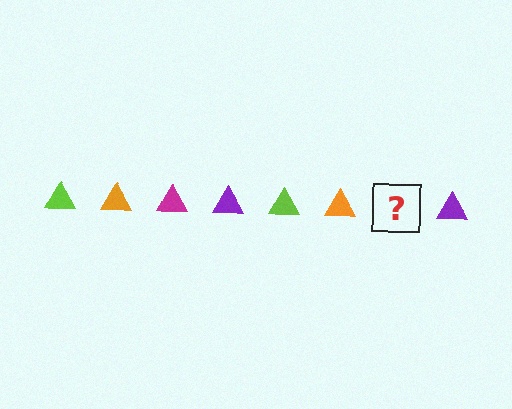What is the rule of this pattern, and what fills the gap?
The rule is that the pattern cycles through lime, orange, magenta, purple triangles. The gap should be filled with a magenta triangle.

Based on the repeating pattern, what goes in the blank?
The blank should be a magenta triangle.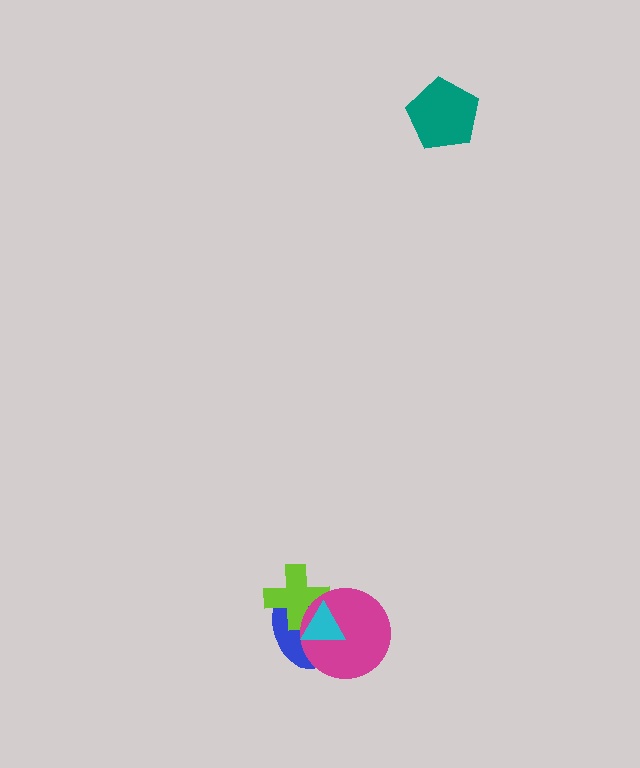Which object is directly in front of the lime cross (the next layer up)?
The magenta circle is directly in front of the lime cross.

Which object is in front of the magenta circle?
The cyan triangle is in front of the magenta circle.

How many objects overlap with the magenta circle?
3 objects overlap with the magenta circle.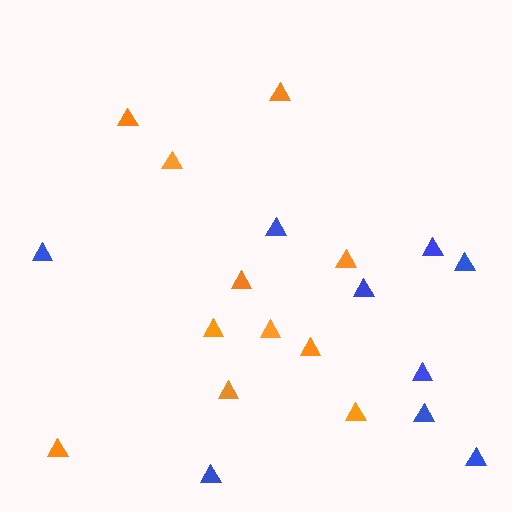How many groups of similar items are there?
There are 2 groups: one group of blue triangles (9) and one group of orange triangles (11).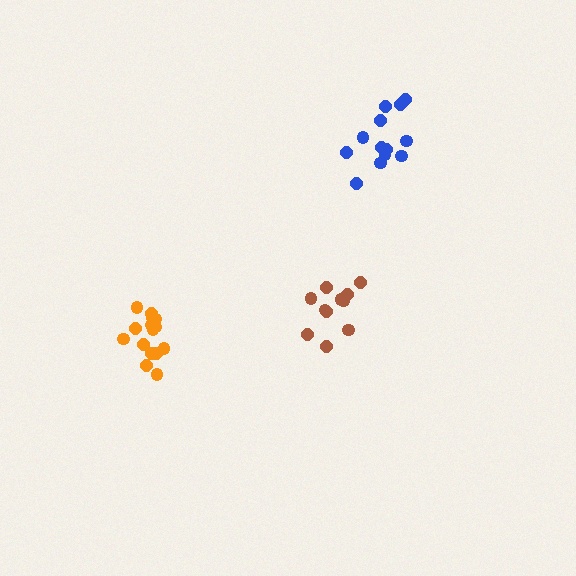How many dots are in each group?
Group 1: 11 dots, Group 2: 15 dots, Group 3: 13 dots (39 total).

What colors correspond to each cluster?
The clusters are colored: brown, orange, blue.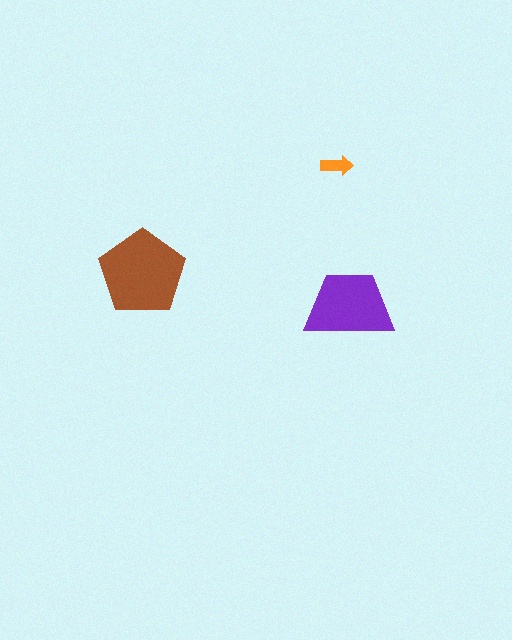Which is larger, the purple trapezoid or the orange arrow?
The purple trapezoid.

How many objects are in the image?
There are 3 objects in the image.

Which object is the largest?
The brown pentagon.